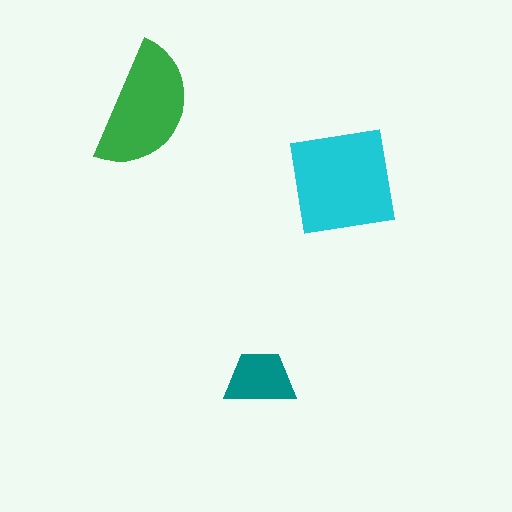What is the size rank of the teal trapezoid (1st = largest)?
3rd.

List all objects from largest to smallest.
The cyan square, the green semicircle, the teal trapezoid.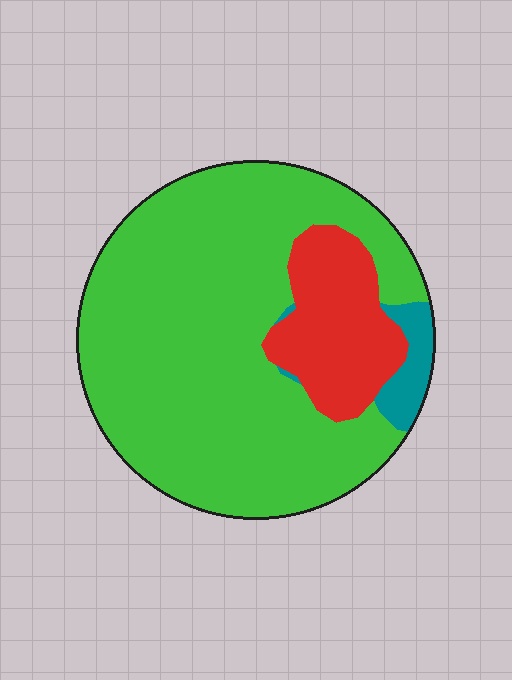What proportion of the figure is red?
Red takes up about one sixth (1/6) of the figure.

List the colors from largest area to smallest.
From largest to smallest: green, red, teal.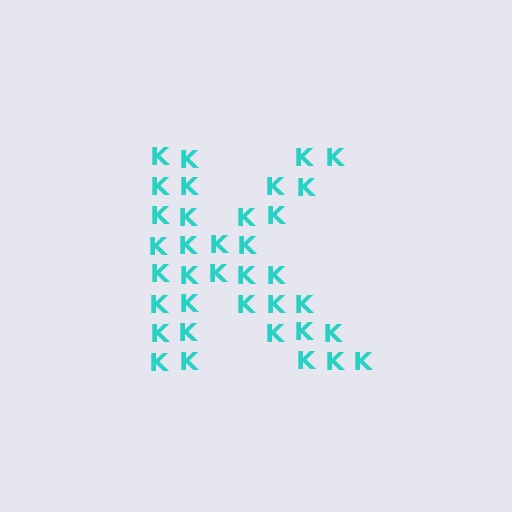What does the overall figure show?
The overall figure shows the letter K.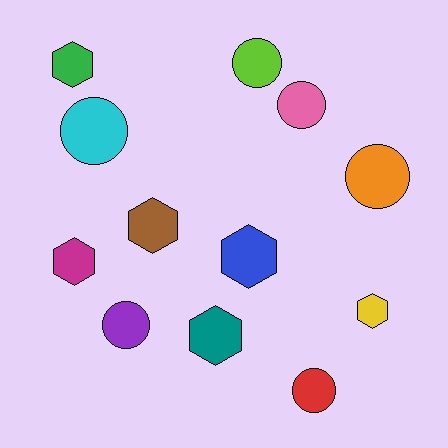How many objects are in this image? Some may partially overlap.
There are 12 objects.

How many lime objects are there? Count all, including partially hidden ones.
There is 1 lime object.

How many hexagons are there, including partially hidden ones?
There are 6 hexagons.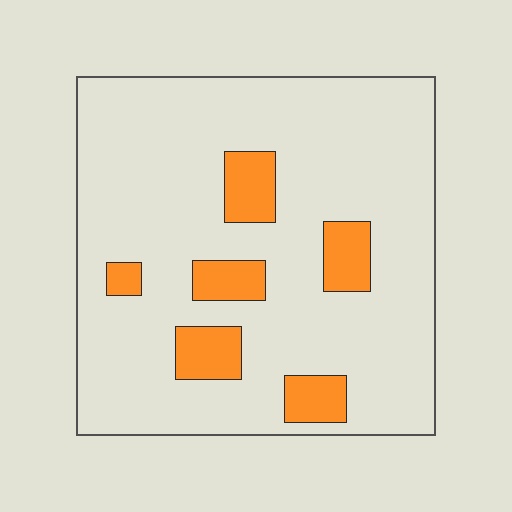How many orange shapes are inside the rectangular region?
6.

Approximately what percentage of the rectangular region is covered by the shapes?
Approximately 15%.